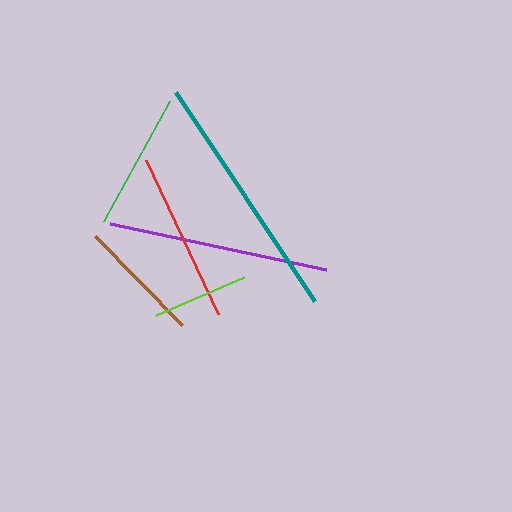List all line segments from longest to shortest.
From longest to shortest: teal, purple, red, green, brown, lime.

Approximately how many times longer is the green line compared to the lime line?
The green line is approximately 1.4 times the length of the lime line.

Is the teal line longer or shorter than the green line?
The teal line is longer than the green line.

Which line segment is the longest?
The teal line is the longest at approximately 251 pixels.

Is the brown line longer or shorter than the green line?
The green line is longer than the brown line.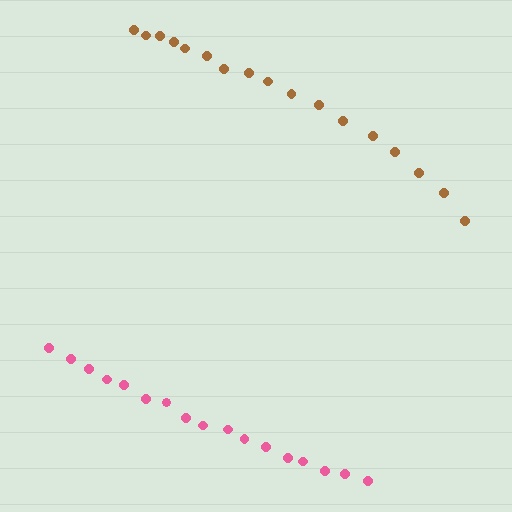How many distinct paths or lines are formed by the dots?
There are 2 distinct paths.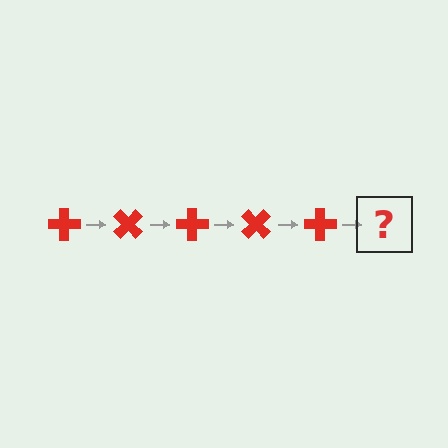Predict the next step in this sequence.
The next step is a red cross rotated 225 degrees.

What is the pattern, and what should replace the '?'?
The pattern is that the cross rotates 45 degrees each step. The '?' should be a red cross rotated 225 degrees.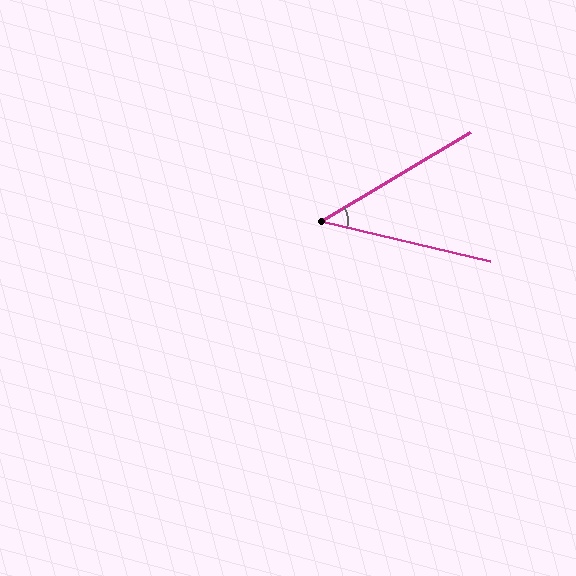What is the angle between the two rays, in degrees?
Approximately 44 degrees.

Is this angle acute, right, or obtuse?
It is acute.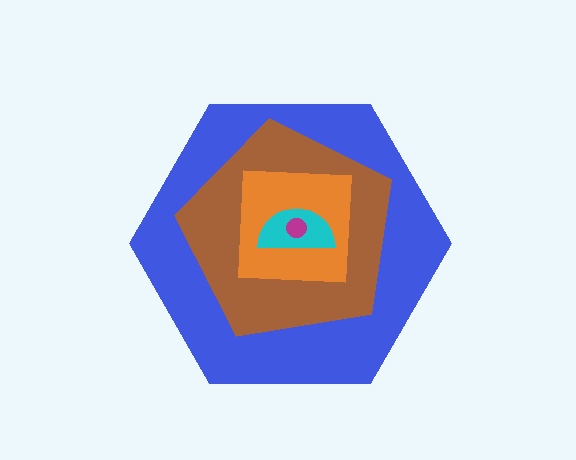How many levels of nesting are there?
5.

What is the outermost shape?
The blue hexagon.